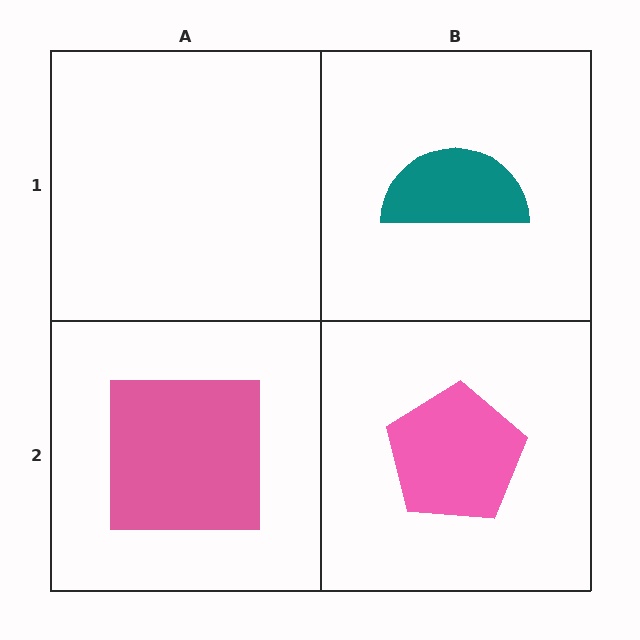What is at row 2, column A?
A pink square.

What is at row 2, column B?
A pink pentagon.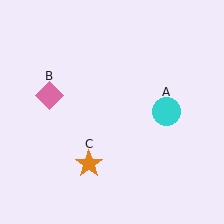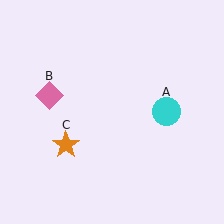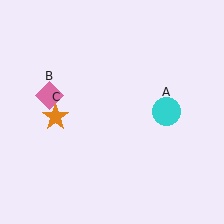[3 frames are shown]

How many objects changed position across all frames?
1 object changed position: orange star (object C).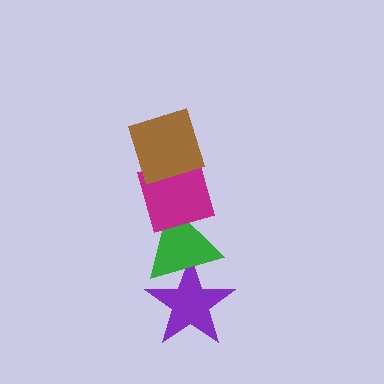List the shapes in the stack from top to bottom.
From top to bottom: the brown diamond, the magenta diamond, the green triangle, the purple star.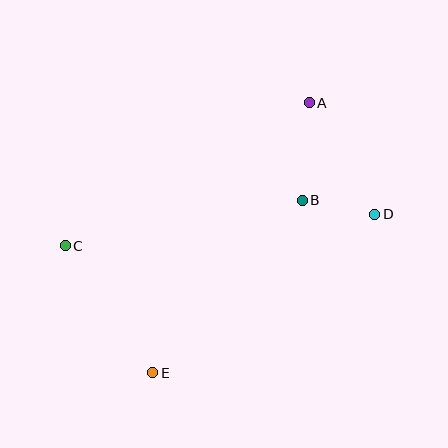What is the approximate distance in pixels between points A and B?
The distance between A and B is approximately 97 pixels.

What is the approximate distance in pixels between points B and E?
The distance between B and E is approximately 228 pixels.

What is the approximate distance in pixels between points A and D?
The distance between A and D is approximately 129 pixels.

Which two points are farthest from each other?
Points A and E are farthest from each other.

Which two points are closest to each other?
Points B and D are closest to each other.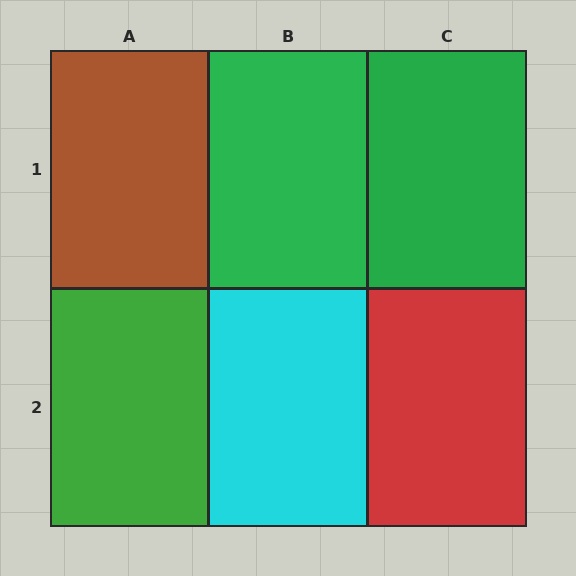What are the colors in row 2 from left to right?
Green, cyan, red.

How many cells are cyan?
1 cell is cyan.